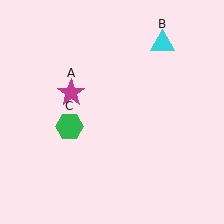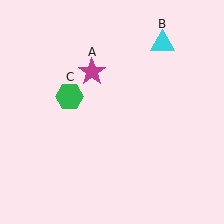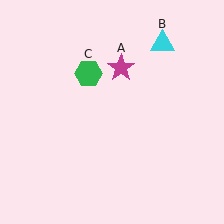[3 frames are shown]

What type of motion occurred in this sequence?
The magenta star (object A), green hexagon (object C) rotated clockwise around the center of the scene.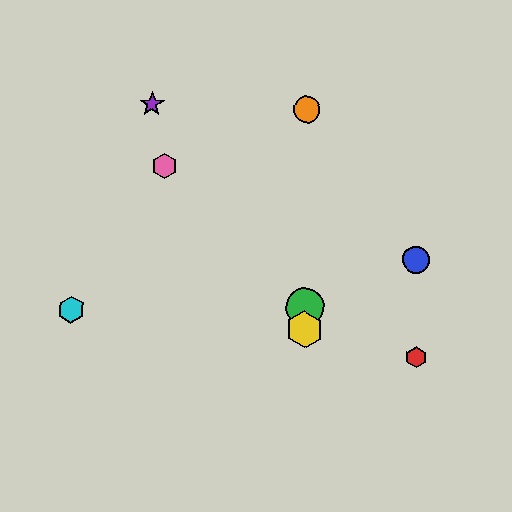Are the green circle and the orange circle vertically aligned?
Yes, both are at x≈305.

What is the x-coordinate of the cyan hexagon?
The cyan hexagon is at x≈71.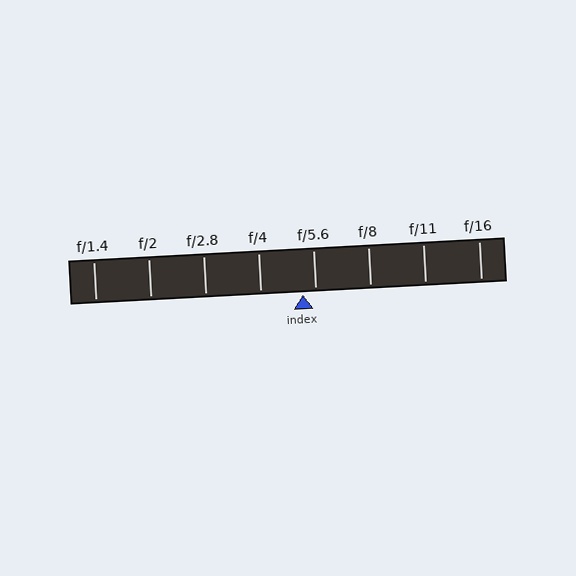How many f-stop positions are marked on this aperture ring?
There are 8 f-stop positions marked.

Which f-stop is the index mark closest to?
The index mark is closest to f/5.6.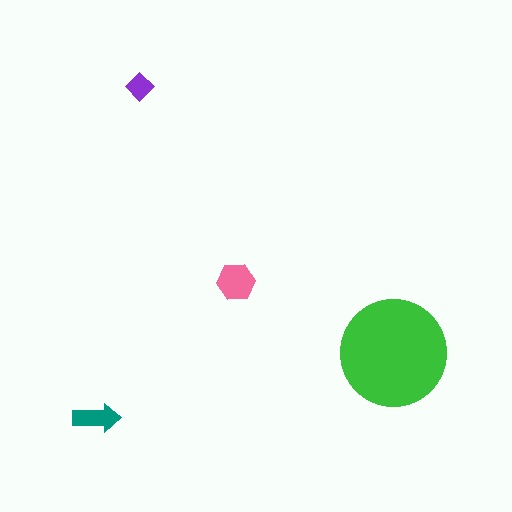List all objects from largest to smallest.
The green circle, the pink hexagon, the teal arrow, the purple diamond.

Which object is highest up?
The purple diamond is topmost.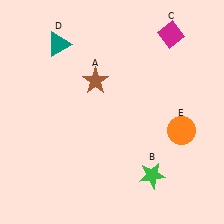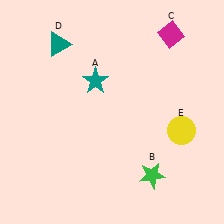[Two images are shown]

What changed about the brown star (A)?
In Image 1, A is brown. In Image 2, it changed to teal.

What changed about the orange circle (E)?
In Image 1, E is orange. In Image 2, it changed to yellow.